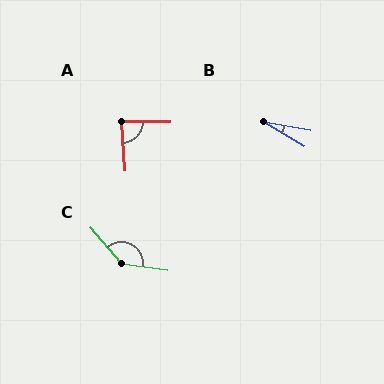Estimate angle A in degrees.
Approximately 86 degrees.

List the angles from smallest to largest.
B (21°), A (86°), C (138°).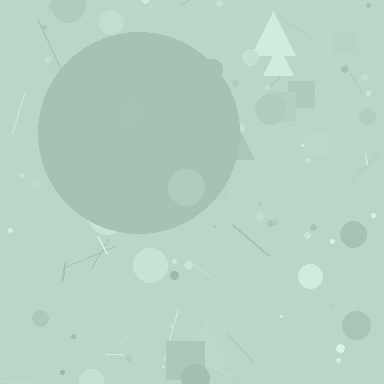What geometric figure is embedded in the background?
A circle is embedded in the background.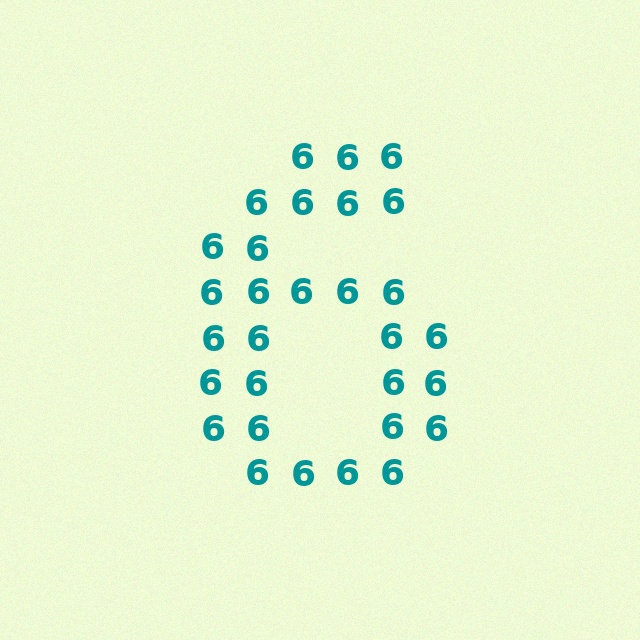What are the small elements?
The small elements are digit 6's.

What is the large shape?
The large shape is the digit 6.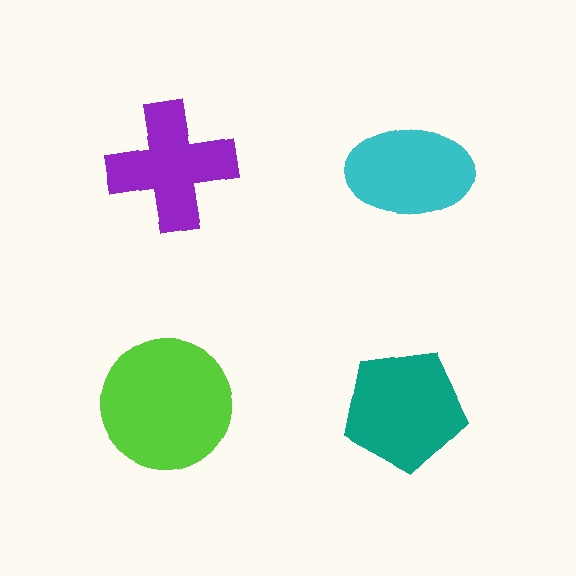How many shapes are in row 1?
2 shapes.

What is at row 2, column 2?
A teal pentagon.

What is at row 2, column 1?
A lime circle.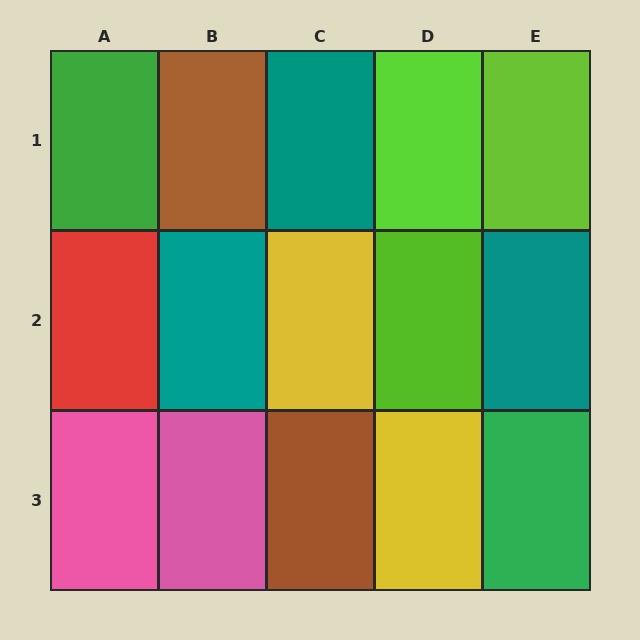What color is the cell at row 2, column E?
Teal.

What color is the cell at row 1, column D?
Lime.